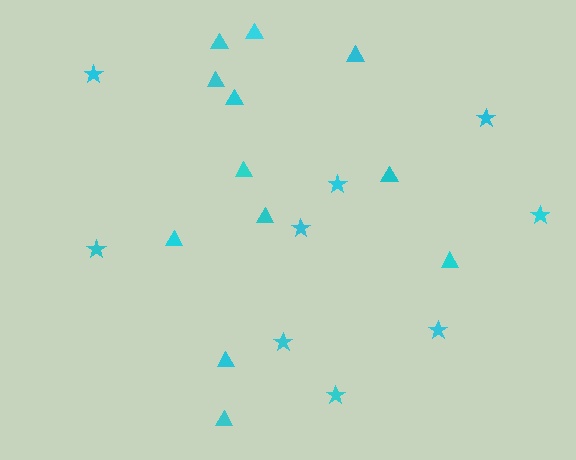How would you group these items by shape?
There are 2 groups: one group of stars (9) and one group of triangles (12).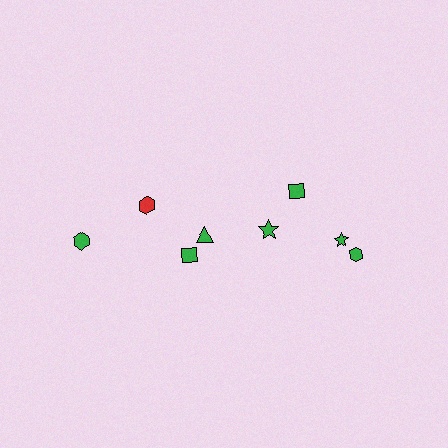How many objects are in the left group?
There are 3 objects.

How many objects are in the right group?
There are 5 objects.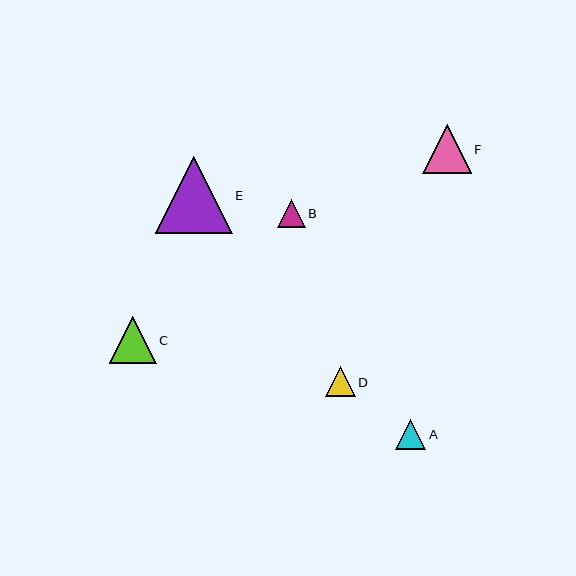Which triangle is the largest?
Triangle E is the largest with a size of approximately 77 pixels.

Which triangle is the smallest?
Triangle B is the smallest with a size of approximately 28 pixels.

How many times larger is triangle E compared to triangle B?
Triangle E is approximately 2.8 times the size of triangle B.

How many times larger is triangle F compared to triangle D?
Triangle F is approximately 1.6 times the size of triangle D.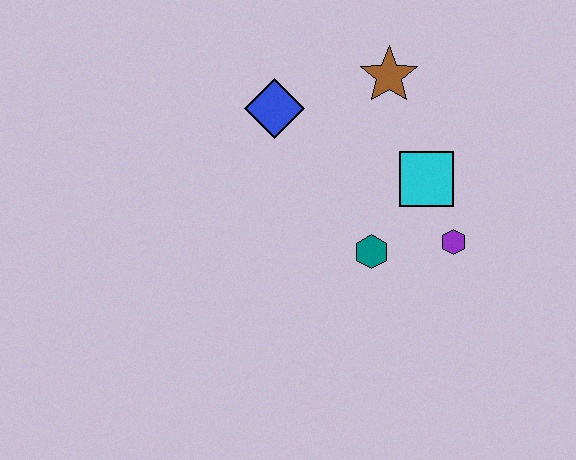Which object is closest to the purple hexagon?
The cyan square is closest to the purple hexagon.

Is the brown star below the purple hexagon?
No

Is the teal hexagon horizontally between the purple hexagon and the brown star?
No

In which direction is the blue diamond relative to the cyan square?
The blue diamond is to the left of the cyan square.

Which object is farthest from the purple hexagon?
The blue diamond is farthest from the purple hexagon.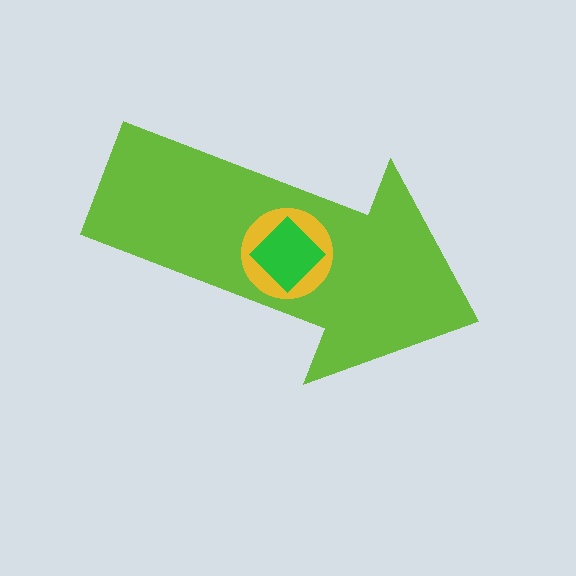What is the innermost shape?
The green diamond.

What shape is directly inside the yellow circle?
The green diamond.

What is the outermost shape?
The lime arrow.